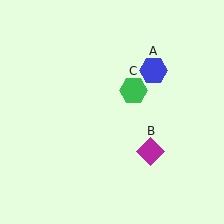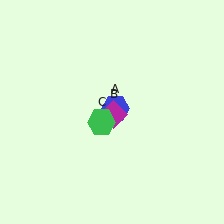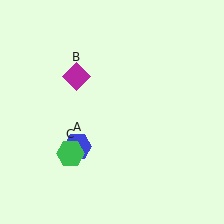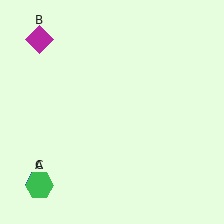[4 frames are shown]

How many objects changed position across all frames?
3 objects changed position: blue hexagon (object A), magenta diamond (object B), green hexagon (object C).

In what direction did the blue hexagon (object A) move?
The blue hexagon (object A) moved down and to the left.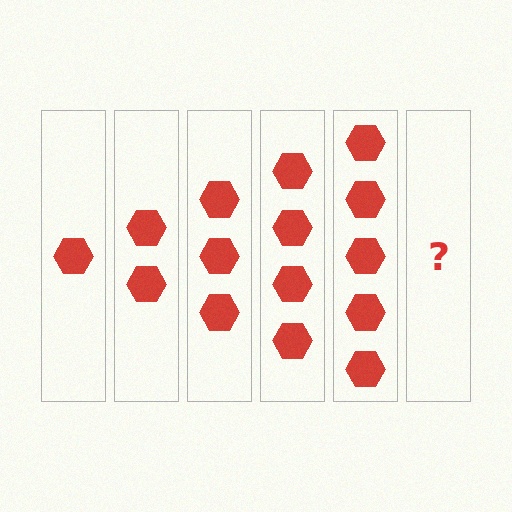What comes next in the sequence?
The next element should be 6 hexagons.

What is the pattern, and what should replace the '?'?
The pattern is that each step adds one more hexagon. The '?' should be 6 hexagons.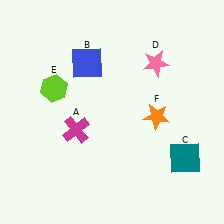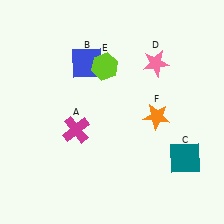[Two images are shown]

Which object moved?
The lime hexagon (E) moved right.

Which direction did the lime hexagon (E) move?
The lime hexagon (E) moved right.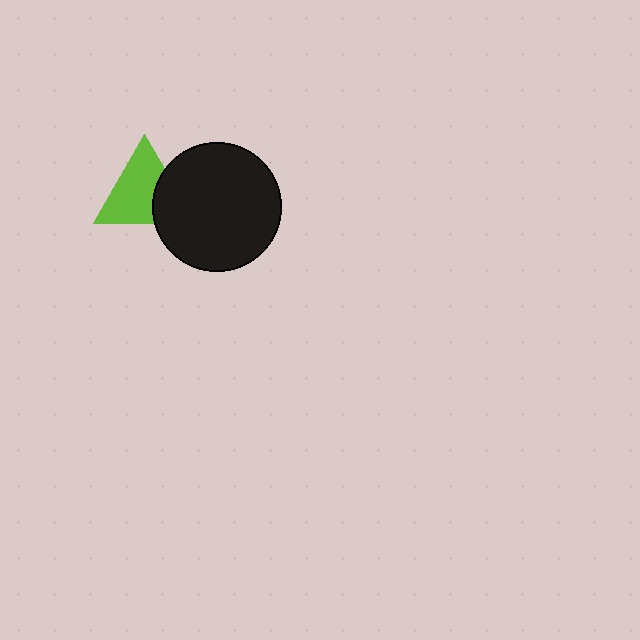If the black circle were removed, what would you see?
You would see the complete lime triangle.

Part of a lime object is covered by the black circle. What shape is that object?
It is a triangle.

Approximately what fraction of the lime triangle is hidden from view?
Roughly 30% of the lime triangle is hidden behind the black circle.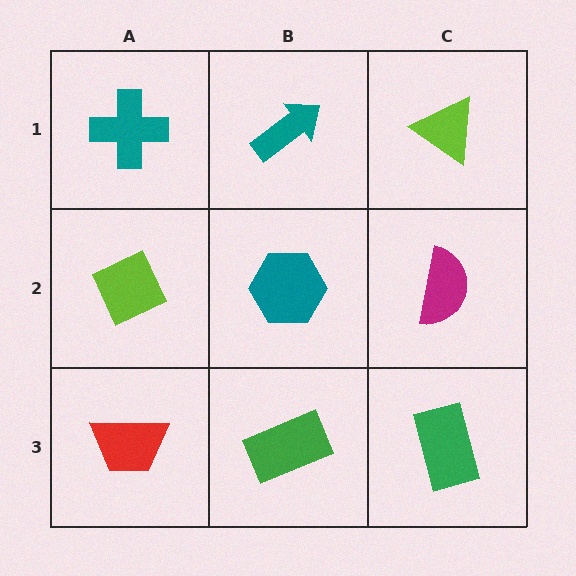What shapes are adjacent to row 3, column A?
A lime diamond (row 2, column A), a green rectangle (row 3, column B).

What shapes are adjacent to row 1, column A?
A lime diamond (row 2, column A), a teal arrow (row 1, column B).